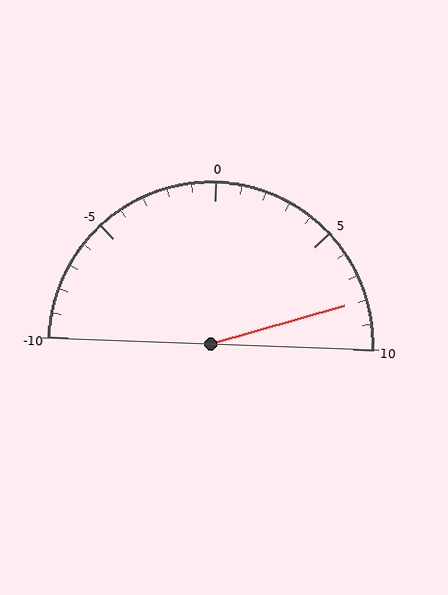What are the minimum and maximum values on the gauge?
The gauge ranges from -10 to 10.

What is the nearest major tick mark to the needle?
The nearest major tick mark is 10.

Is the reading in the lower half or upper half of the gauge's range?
The reading is in the upper half of the range (-10 to 10).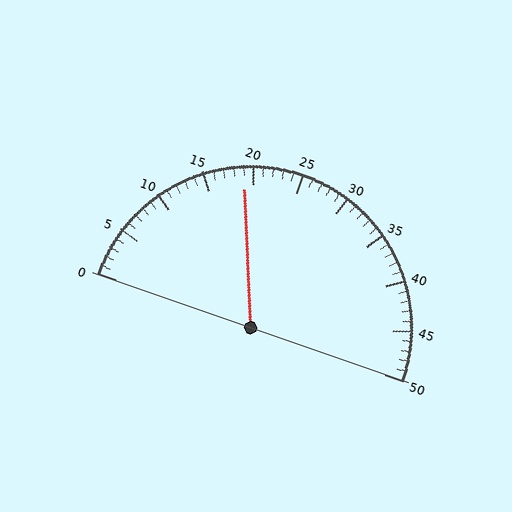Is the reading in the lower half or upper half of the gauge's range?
The reading is in the lower half of the range (0 to 50).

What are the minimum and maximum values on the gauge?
The gauge ranges from 0 to 50.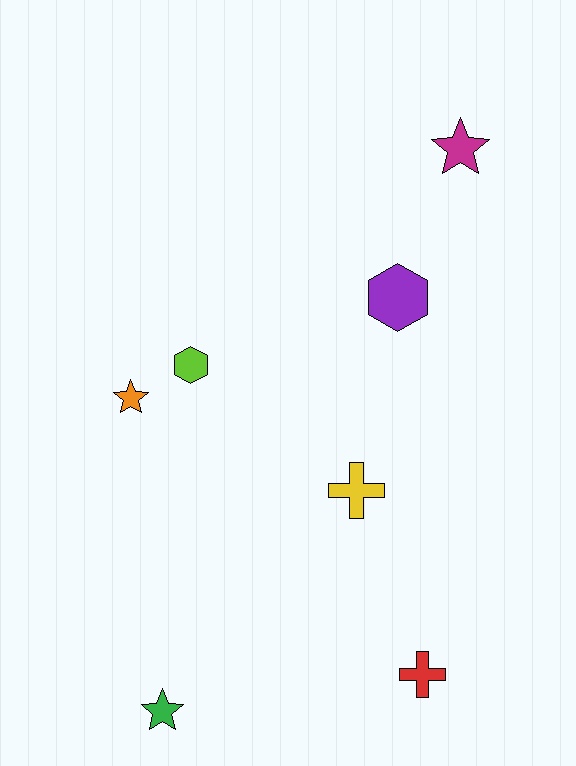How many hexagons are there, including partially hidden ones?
There are 2 hexagons.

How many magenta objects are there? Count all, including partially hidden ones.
There is 1 magenta object.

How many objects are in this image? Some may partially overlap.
There are 7 objects.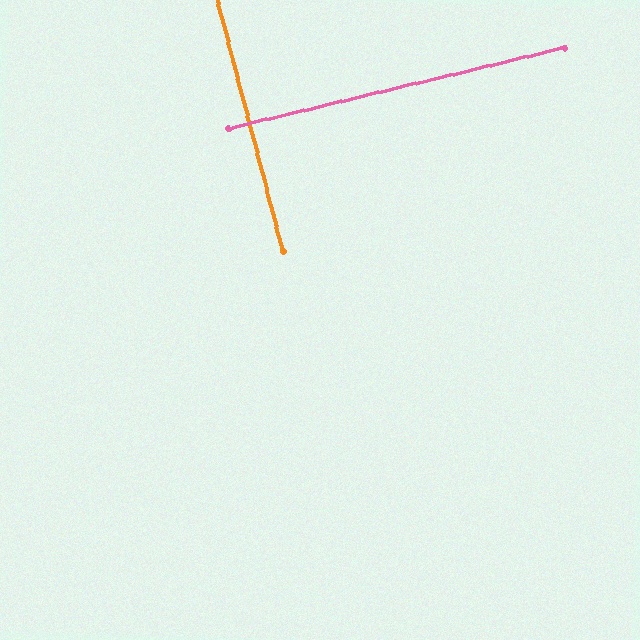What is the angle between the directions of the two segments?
Approximately 89 degrees.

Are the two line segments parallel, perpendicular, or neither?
Perpendicular — they meet at approximately 89°.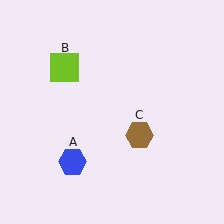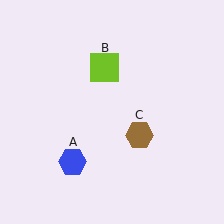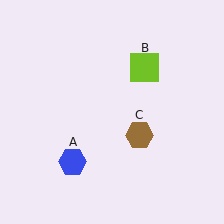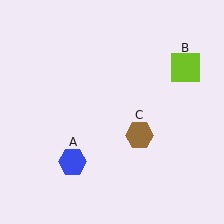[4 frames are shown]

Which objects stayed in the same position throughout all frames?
Blue hexagon (object A) and brown hexagon (object C) remained stationary.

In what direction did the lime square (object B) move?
The lime square (object B) moved right.